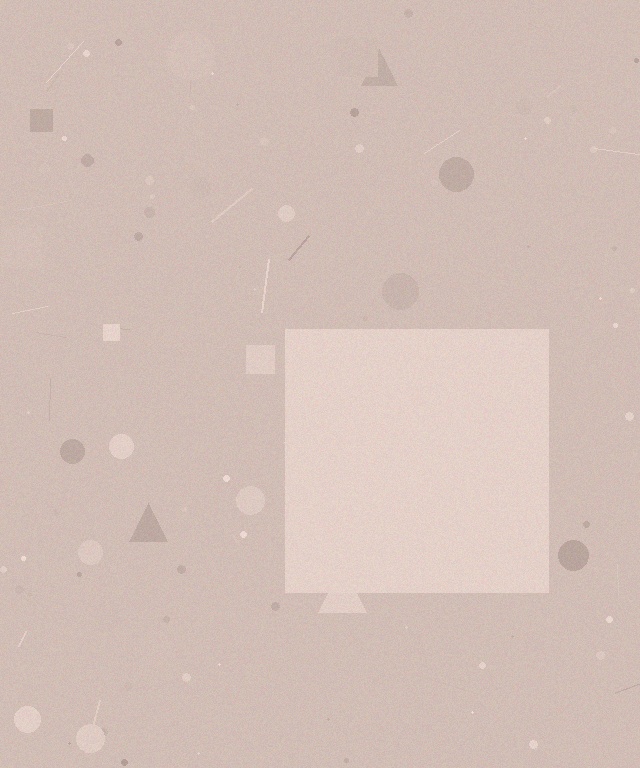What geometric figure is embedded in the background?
A square is embedded in the background.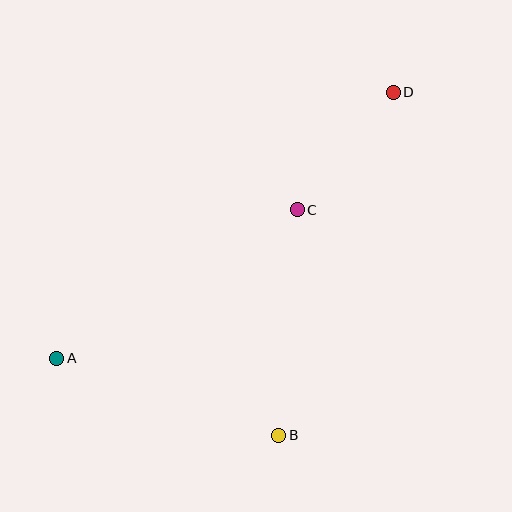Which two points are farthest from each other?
Points A and D are farthest from each other.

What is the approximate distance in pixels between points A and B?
The distance between A and B is approximately 235 pixels.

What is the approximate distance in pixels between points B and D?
The distance between B and D is approximately 361 pixels.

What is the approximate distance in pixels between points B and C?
The distance between B and C is approximately 226 pixels.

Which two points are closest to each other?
Points C and D are closest to each other.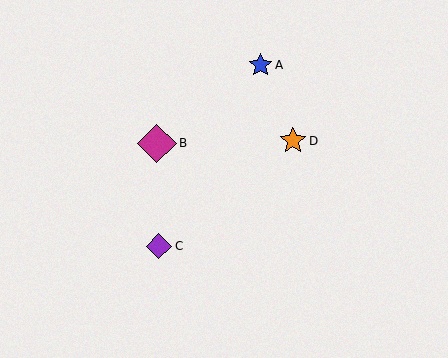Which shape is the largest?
The magenta diamond (labeled B) is the largest.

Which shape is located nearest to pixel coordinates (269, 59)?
The blue star (labeled A) at (261, 65) is nearest to that location.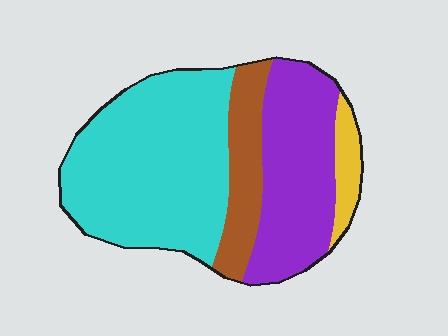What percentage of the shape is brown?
Brown covers roughly 15% of the shape.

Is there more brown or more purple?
Purple.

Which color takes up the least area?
Yellow, at roughly 5%.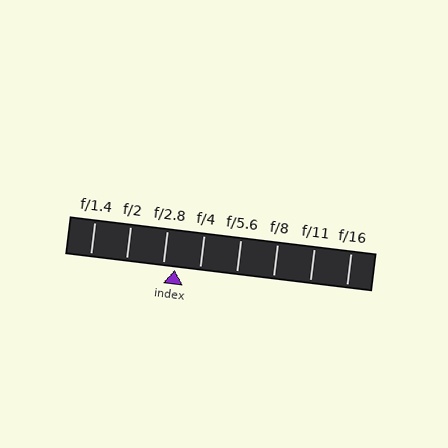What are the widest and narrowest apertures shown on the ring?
The widest aperture shown is f/1.4 and the narrowest is f/16.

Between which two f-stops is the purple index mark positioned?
The index mark is between f/2.8 and f/4.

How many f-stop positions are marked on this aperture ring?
There are 8 f-stop positions marked.